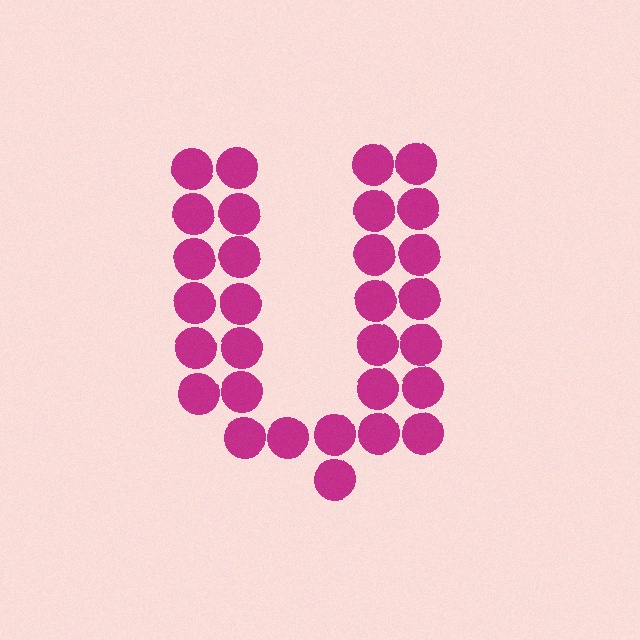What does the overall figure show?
The overall figure shows the letter U.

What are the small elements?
The small elements are circles.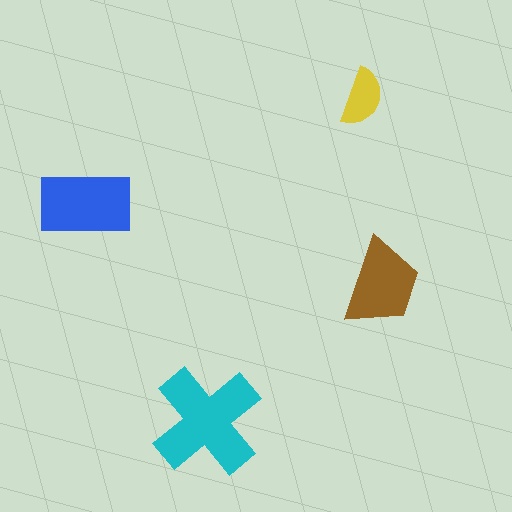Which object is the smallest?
The yellow semicircle.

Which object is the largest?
The cyan cross.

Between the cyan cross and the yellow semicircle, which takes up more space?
The cyan cross.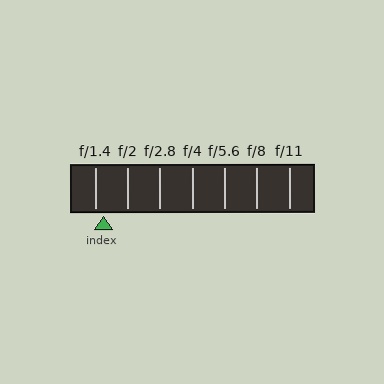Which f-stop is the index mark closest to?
The index mark is closest to f/1.4.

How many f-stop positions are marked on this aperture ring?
There are 7 f-stop positions marked.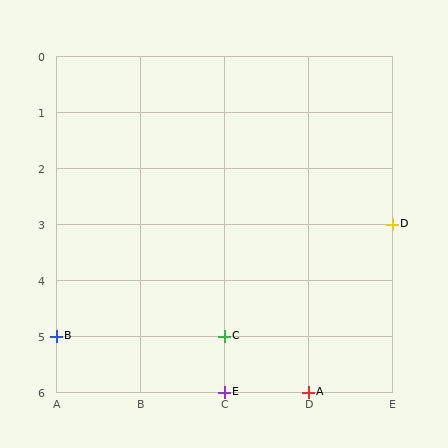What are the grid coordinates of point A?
Point A is at grid coordinates (D, 6).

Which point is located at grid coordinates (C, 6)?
Point E is at (C, 6).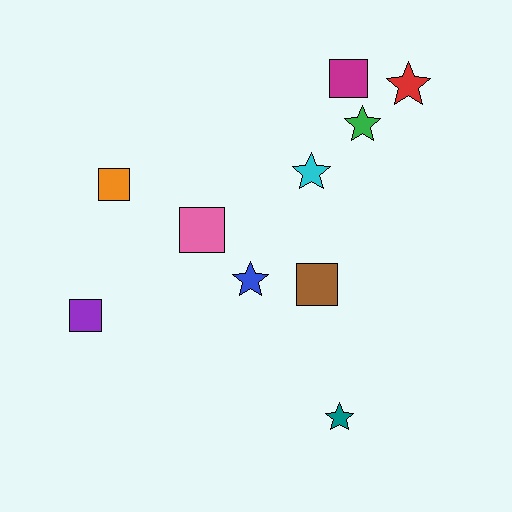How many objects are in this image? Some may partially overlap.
There are 10 objects.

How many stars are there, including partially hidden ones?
There are 5 stars.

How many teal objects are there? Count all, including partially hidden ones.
There is 1 teal object.